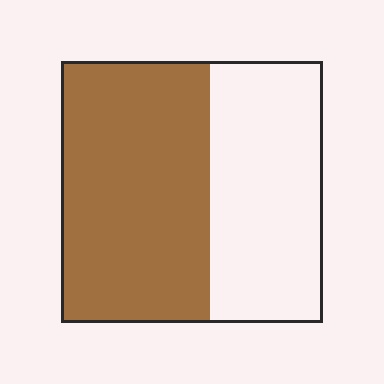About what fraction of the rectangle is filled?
About three fifths (3/5).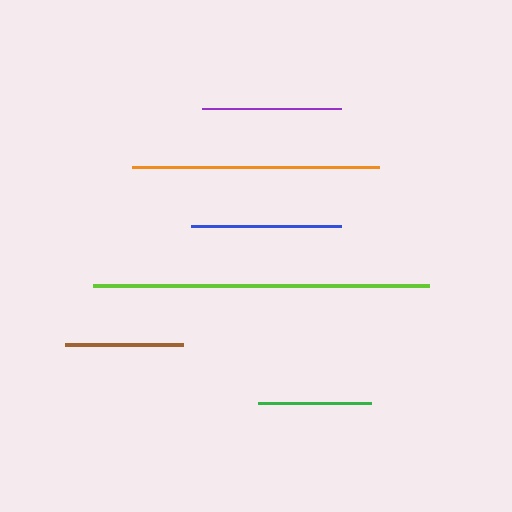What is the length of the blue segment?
The blue segment is approximately 150 pixels long.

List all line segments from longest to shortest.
From longest to shortest: lime, orange, blue, purple, brown, green.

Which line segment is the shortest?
The green line is the shortest at approximately 113 pixels.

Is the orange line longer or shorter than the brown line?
The orange line is longer than the brown line.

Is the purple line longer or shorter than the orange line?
The orange line is longer than the purple line.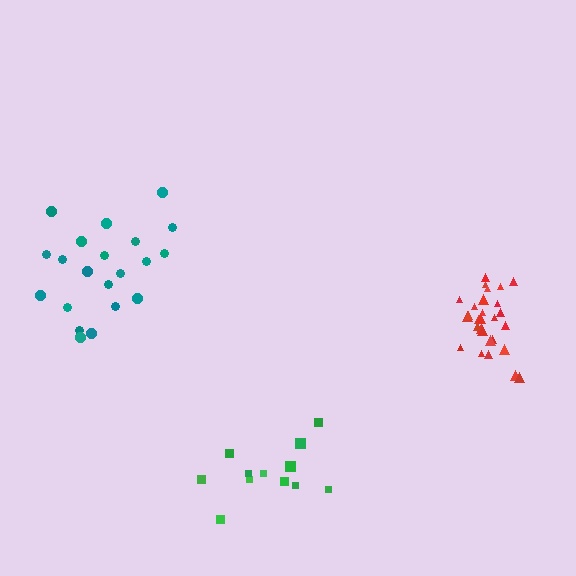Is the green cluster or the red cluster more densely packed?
Red.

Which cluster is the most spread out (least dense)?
Teal.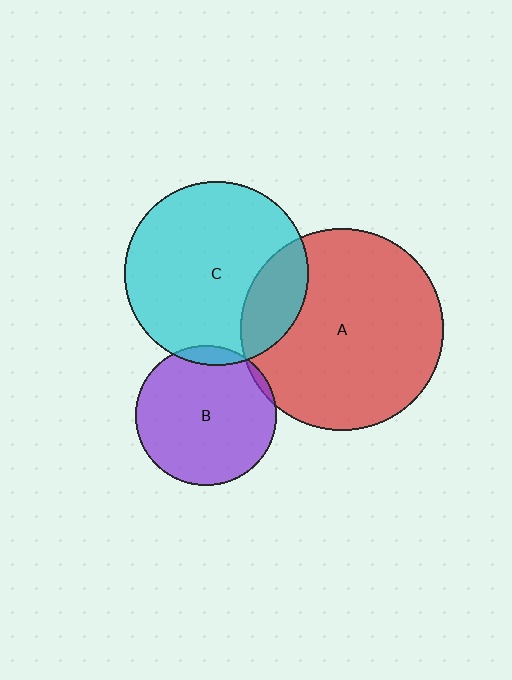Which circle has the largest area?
Circle A (red).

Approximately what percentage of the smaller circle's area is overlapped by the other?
Approximately 5%.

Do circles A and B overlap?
Yes.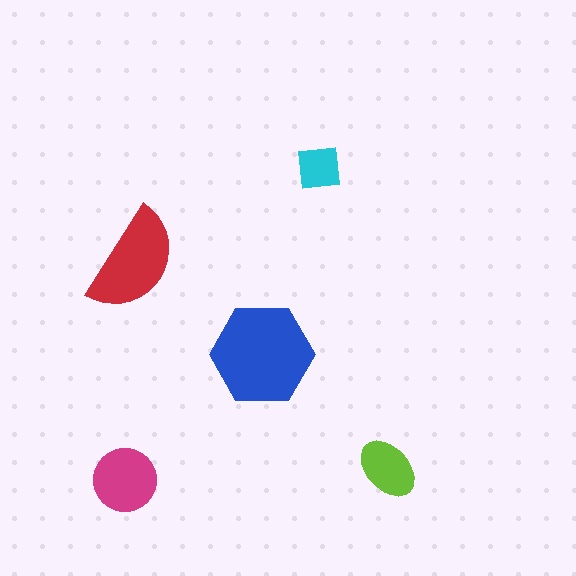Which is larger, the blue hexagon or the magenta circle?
The blue hexagon.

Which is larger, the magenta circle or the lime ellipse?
The magenta circle.